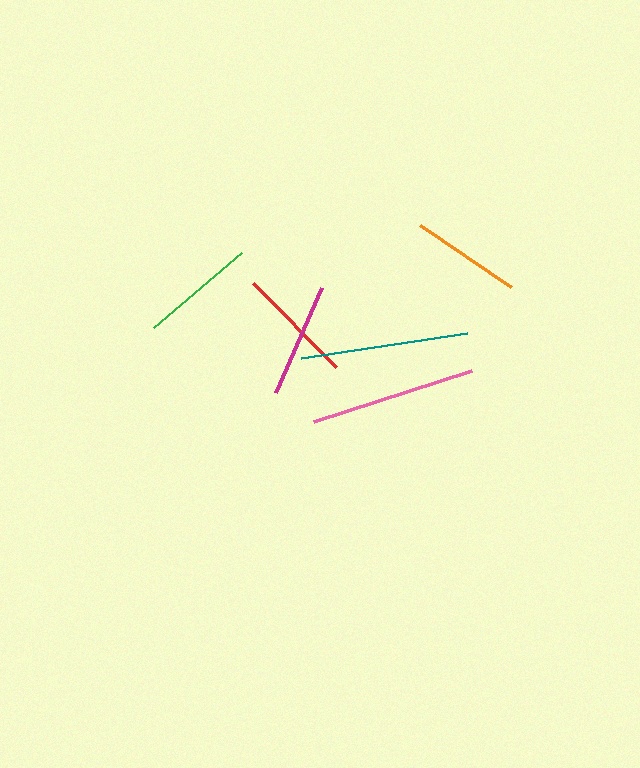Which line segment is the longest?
The teal line is the longest at approximately 168 pixels.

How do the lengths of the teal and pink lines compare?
The teal and pink lines are approximately the same length.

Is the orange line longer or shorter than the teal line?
The teal line is longer than the orange line.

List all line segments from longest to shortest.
From longest to shortest: teal, pink, red, green, magenta, orange.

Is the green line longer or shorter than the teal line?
The teal line is longer than the green line.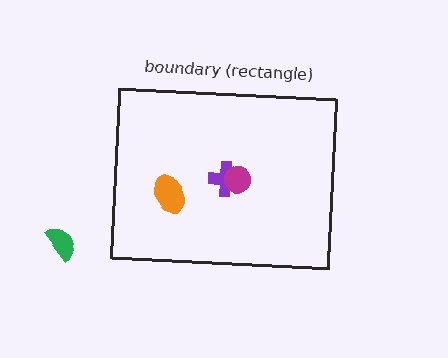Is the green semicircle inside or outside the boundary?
Outside.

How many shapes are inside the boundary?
3 inside, 1 outside.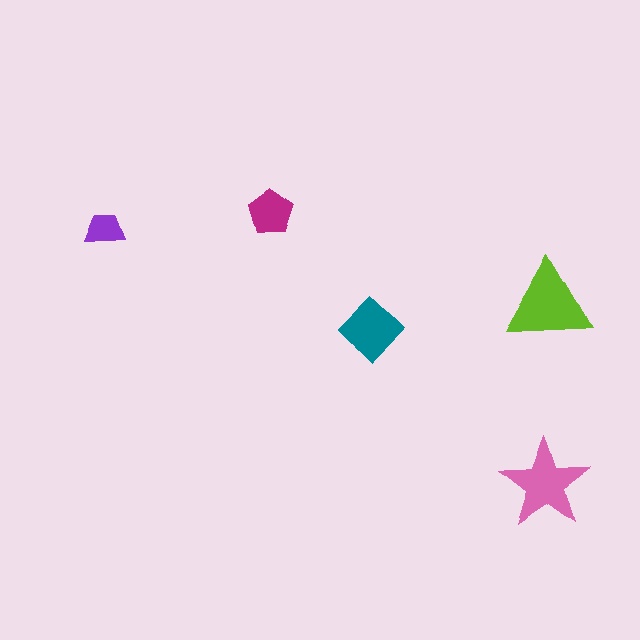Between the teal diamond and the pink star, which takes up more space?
The pink star.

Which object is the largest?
The lime triangle.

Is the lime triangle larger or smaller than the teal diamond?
Larger.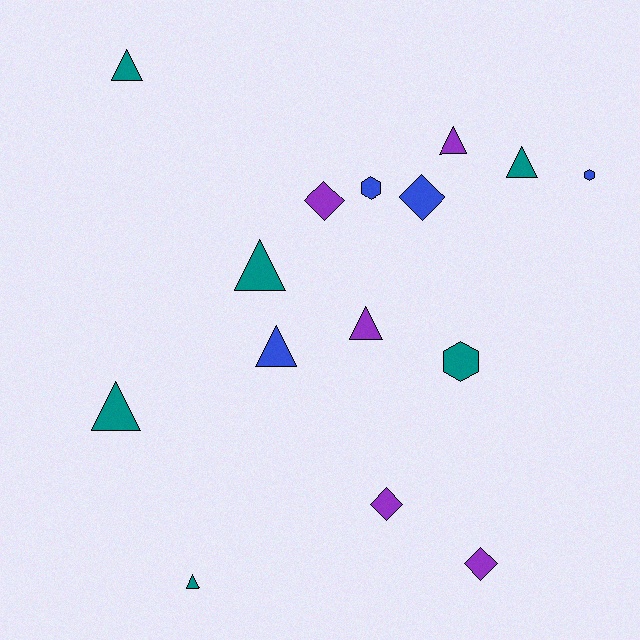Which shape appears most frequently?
Triangle, with 8 objects.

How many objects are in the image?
There are 15 objects.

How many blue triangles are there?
There is 1 blue triangle.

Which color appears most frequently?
Teal, with 6 objects.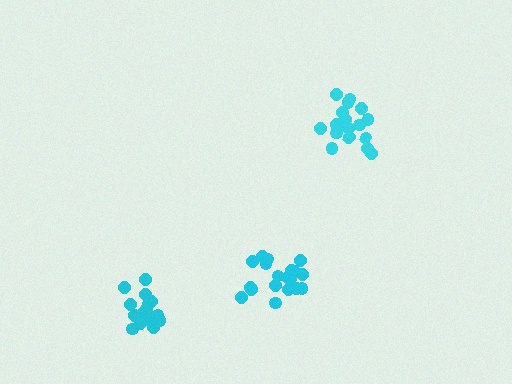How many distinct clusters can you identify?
There are 3 distinct clusters.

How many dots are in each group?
Group 1: 17 dots, Group 2: 19 dots, Group 3: 19 dots (55 total).